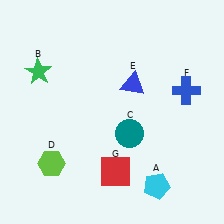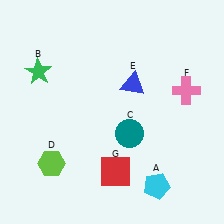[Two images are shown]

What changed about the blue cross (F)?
In Image 1, F is blue. In Image 2, it changed to pink.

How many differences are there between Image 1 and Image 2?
There is 1 difference between the two images.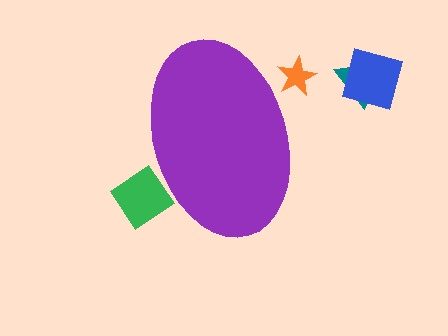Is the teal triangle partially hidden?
No, the teal triangle is fully visible.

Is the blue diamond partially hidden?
No, the blue diamond is fully visible.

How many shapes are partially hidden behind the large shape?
2 shapes are partially hidden.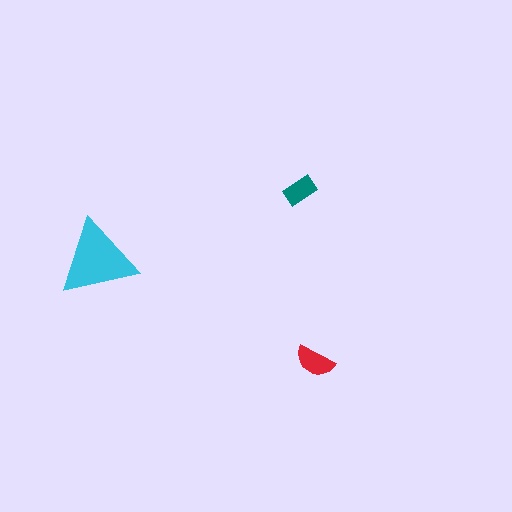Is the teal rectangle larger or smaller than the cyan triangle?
Smaller.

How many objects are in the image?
There are 3 objects in the image.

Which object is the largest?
The cyan triangle.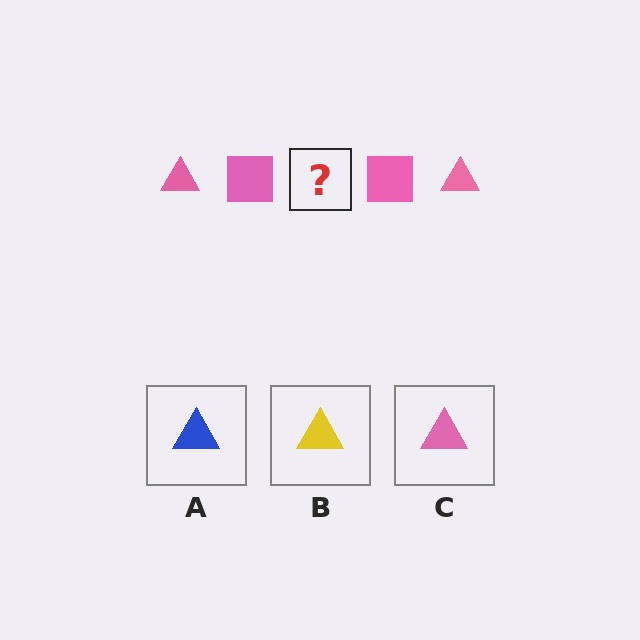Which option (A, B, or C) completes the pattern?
C.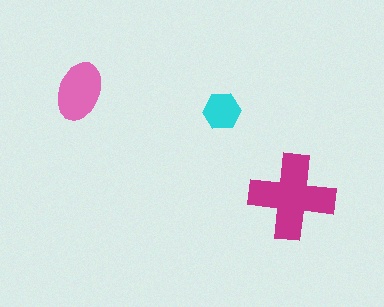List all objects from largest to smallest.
The magenta cross, the pink ellipse, the cyan hexagon.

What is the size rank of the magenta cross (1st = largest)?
1st.